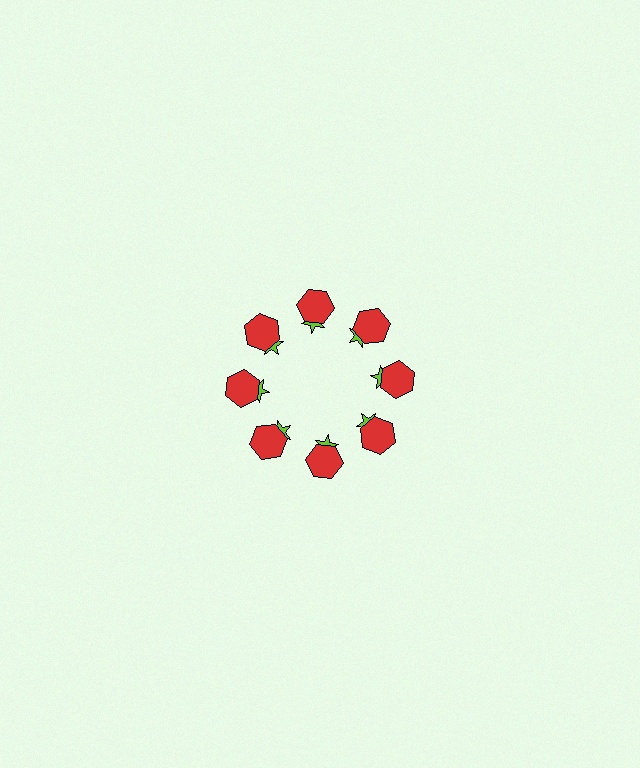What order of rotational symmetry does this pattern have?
This pattern has 8-fold rotational symmetry.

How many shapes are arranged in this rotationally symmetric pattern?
There are 16 shapes, arranged in 8 groups of 2.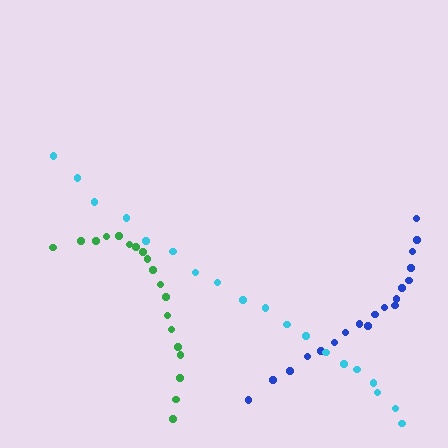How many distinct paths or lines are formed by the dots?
There are 3 distinct paths.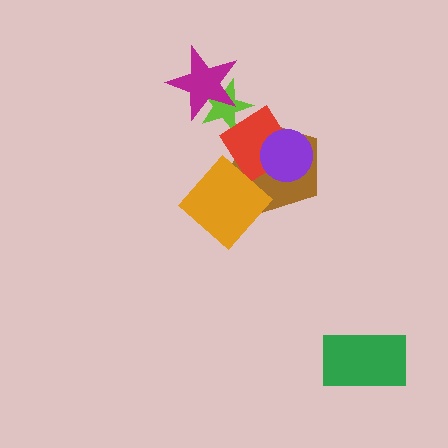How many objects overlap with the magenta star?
1 object overlaps with the magenta star.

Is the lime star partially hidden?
Yes, it is partially covered by another shape.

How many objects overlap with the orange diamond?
2 objects overlap with the orange diamond.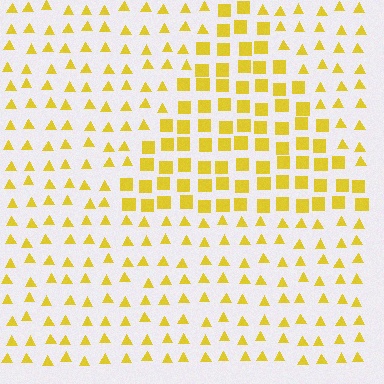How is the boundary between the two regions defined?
The boundary is defined by a change in element shape: squares inside vs. triangles outside. All elements share the same color and spacing.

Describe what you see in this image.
The image is filled with small yellow elements arranged in a uniform grid. A triangle-shaped region contains squares, while the surrounding area contains triangles. The boundary is defined purely by the change in element shape.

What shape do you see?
I see a triangle.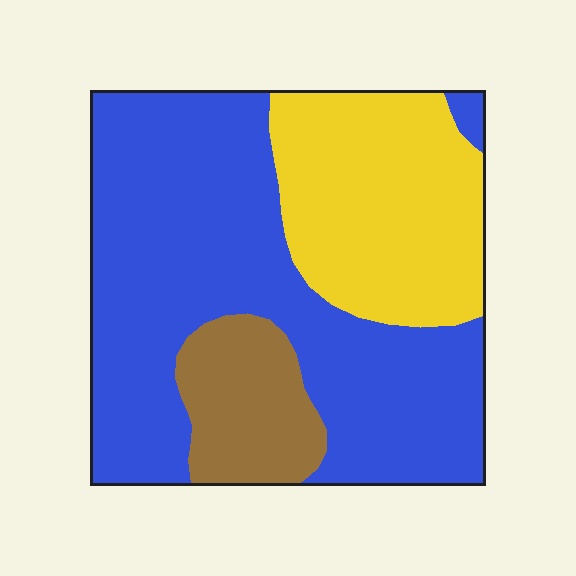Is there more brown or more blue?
Blue.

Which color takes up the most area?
Blue, at roughly 60%.